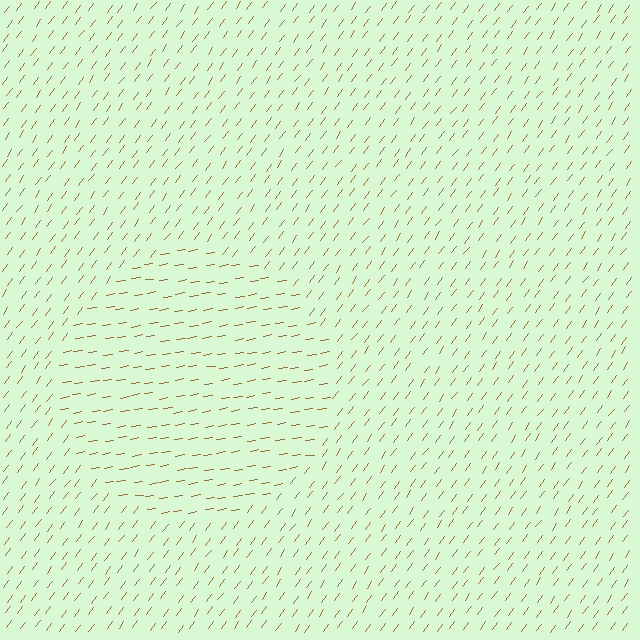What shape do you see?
I see a circle.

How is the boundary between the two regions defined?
The boundary is defined purely by a change in line orientation (approximately 45 degrees difference). All lines are the same color and thickness.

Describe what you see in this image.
The image is filled with small brown line segments. A circle region in the image has lines oriented differently from the surrounding lines, creating a visible texture boundary.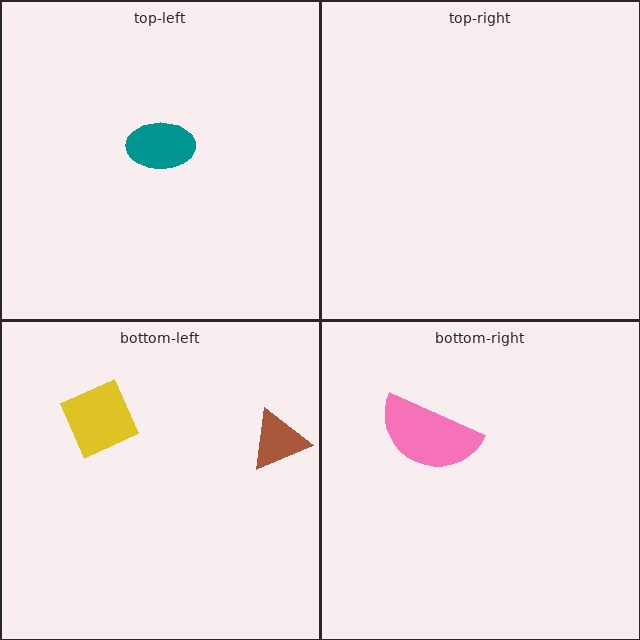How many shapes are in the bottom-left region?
2.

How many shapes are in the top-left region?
1.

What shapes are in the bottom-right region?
The pink semicircle.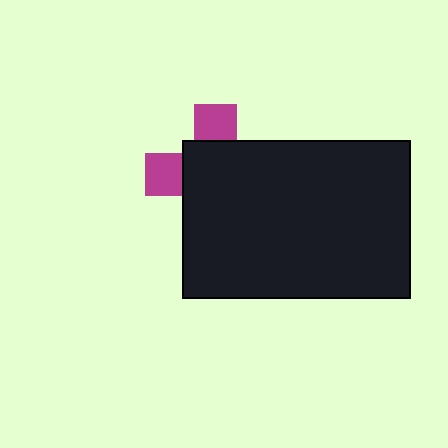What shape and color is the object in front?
The object in front is a black rectangle.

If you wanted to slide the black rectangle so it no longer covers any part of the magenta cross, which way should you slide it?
Slide it toward the lower-right — that is the most direct way to separate the two shapes.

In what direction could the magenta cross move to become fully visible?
The magenta cross could move toward the upper-left. That would shift it out from behind the black rectangle entirely.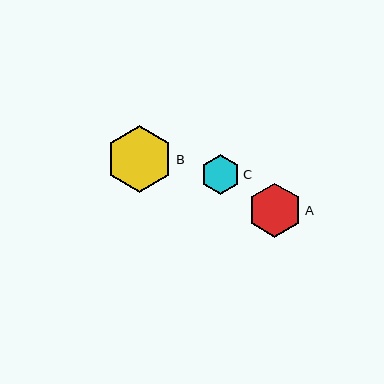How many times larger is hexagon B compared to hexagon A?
Hexagon B is approximately 1.2 times the size of hexagon A.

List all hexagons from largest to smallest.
From largest to smallest: B, A, C.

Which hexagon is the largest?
Hexagon B is the largest with a size of approximately 67 pixels.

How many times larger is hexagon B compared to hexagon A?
Hexagon B is approximately 1.2 times the size of hexagon A.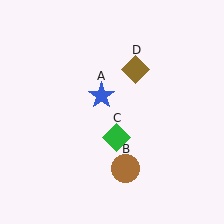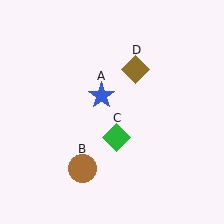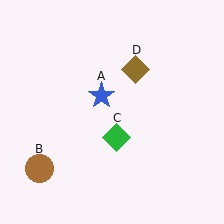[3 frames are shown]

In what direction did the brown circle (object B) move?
The brown circle (object B) moved left.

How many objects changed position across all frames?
1 object changed position: brown circle (object B).